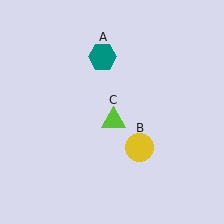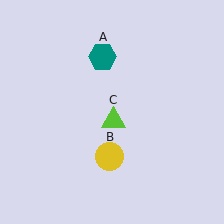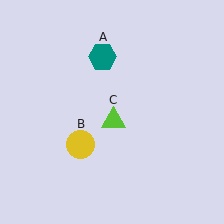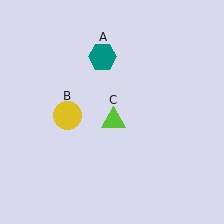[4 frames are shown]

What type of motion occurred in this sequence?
The yellow circle (object B) rotated clockwise around the center of the scene.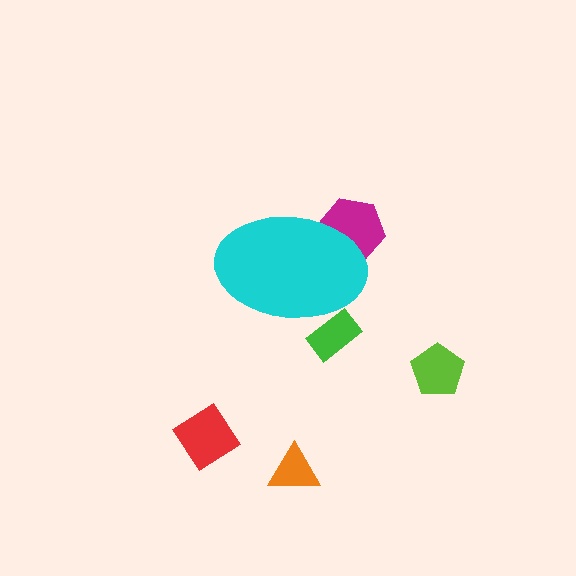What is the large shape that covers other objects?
A cyan ellipse.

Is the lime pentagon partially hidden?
No, the lime pentagon is fully visible.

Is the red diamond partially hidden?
No, the red diamond is fully visible.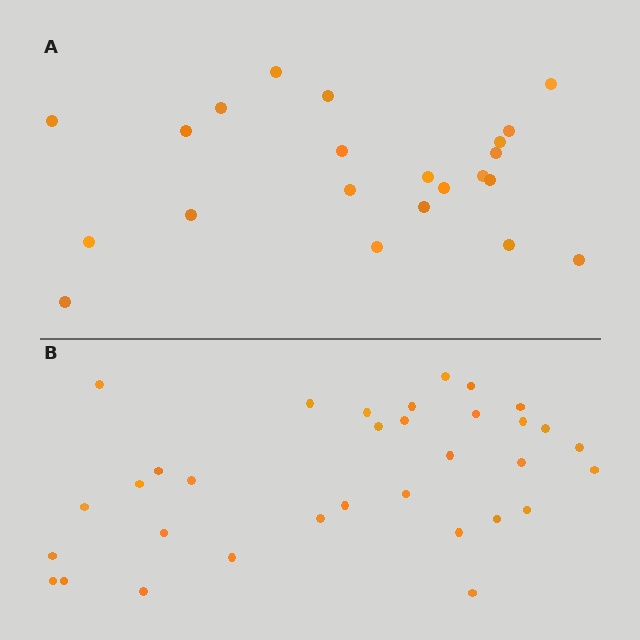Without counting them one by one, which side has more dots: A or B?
Region B (the bottom region) has more dots.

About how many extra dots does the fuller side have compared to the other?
Region B has roughly 12 or so more dots than region A.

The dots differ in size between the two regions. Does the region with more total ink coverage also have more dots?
No. Region A has more total ink coverage because its dots are larger, but region B actually contains more individual dots. Total area can be misleading — the number of items is what matters here.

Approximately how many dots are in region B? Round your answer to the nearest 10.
About 30 dots. (The exact count is 33, which rounds to 30.)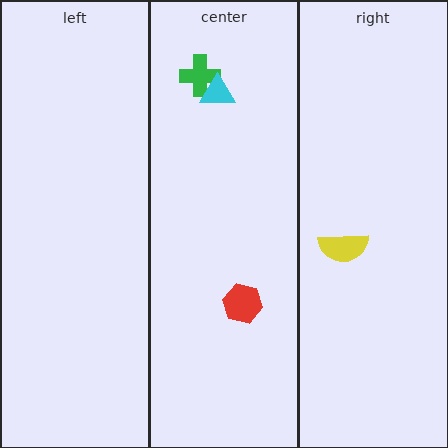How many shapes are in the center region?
3.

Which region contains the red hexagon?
The center region.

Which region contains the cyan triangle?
The center region.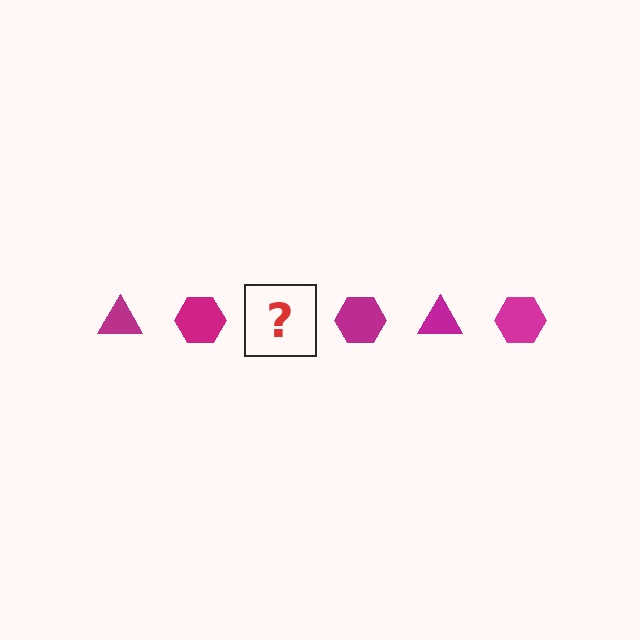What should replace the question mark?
The question mark should be replaced with a magenta triangle.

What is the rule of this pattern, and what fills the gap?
The rule is that the pattern cycles through triangle, hexagon shapes in magenta. The gap should be filled with a magenta triangle.